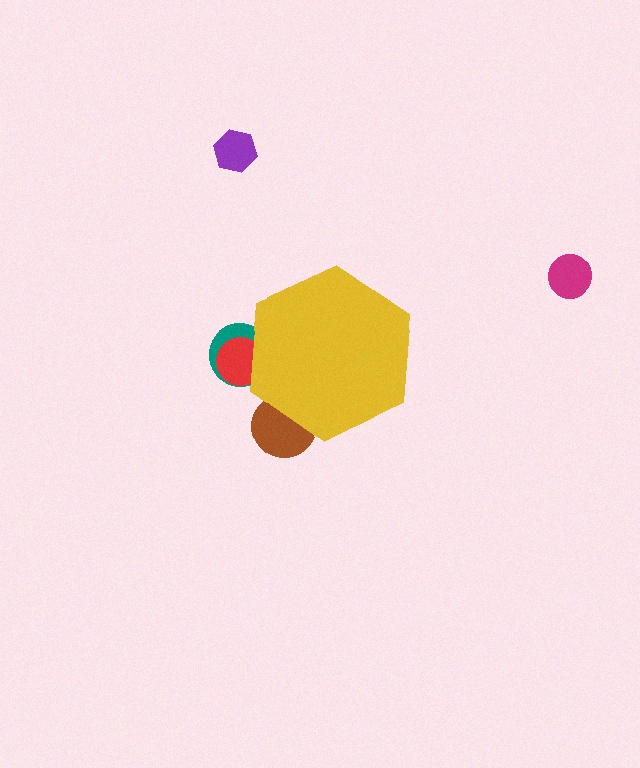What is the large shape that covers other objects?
A yellow hexagon.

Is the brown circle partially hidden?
Yes, the brown circle is partially hidden behind the yellow hexagon.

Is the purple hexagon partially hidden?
No, the purple hexagon is fully visible.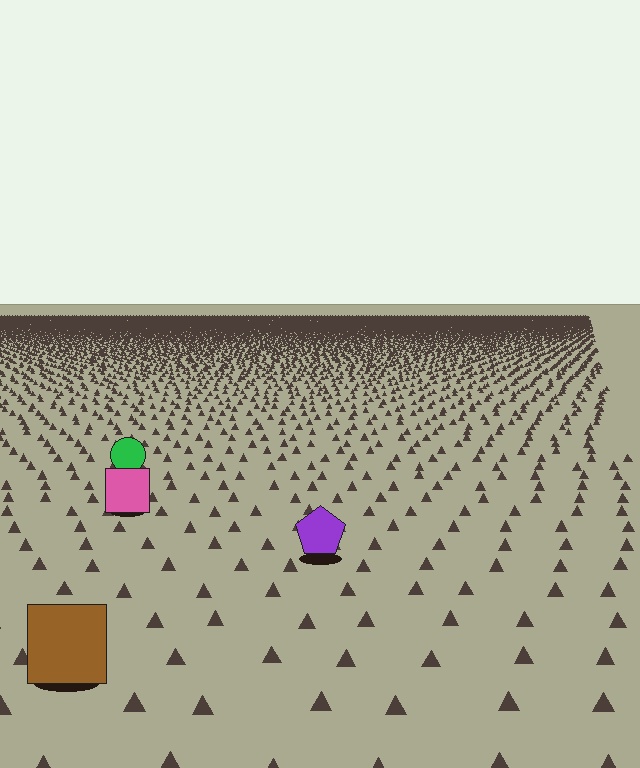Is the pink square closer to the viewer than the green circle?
Yes. The pink square is closer — you can tell from the texture gradient: the ground texture is coarser near it.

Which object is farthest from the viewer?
The green circle is farthest from the viewer. It appears smaller and the ground texture around it is denser.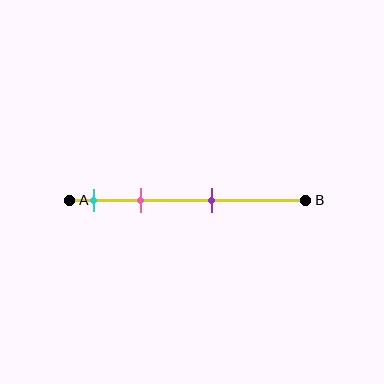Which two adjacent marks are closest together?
The cyan and pink marks are the closest adjacent pair.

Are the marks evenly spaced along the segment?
No, the marks are not evenly spaced.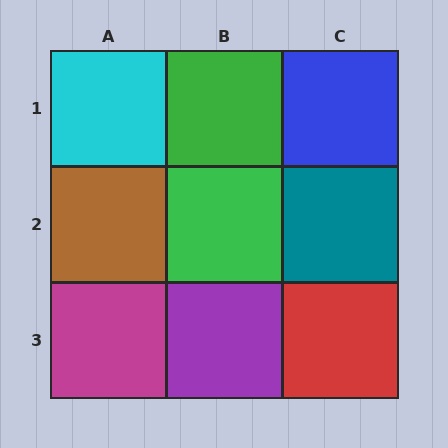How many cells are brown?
1 cell is brown.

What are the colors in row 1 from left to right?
Cyan, green, blue.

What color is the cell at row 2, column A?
Brown.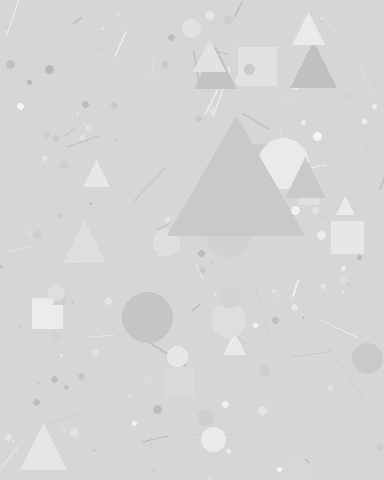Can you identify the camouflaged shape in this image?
The camouflaged shape is a triangle.